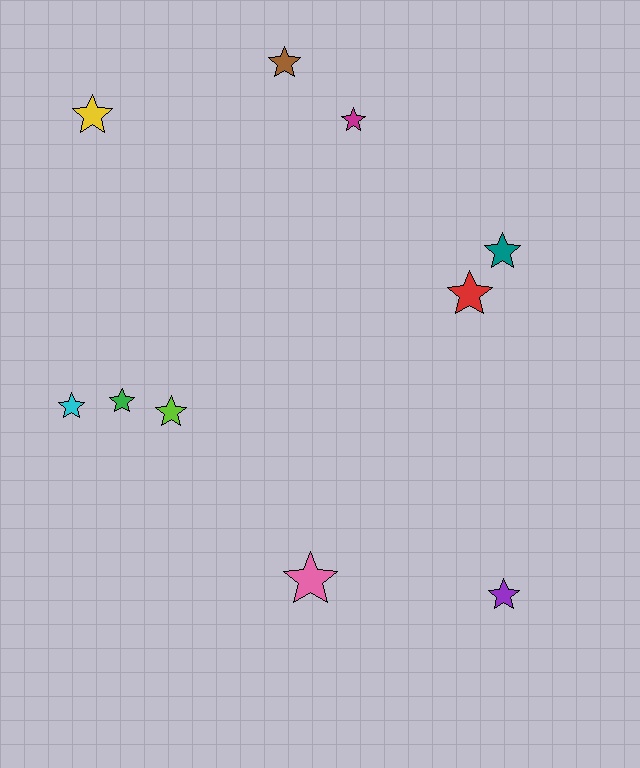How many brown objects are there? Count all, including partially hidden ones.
There is 1 brown object.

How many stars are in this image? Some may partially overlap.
There are 10 stars.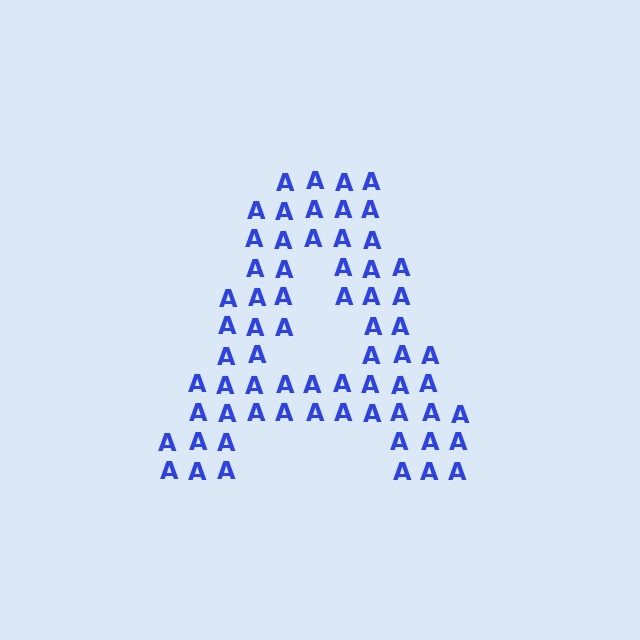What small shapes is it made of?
It is made of small letter A's.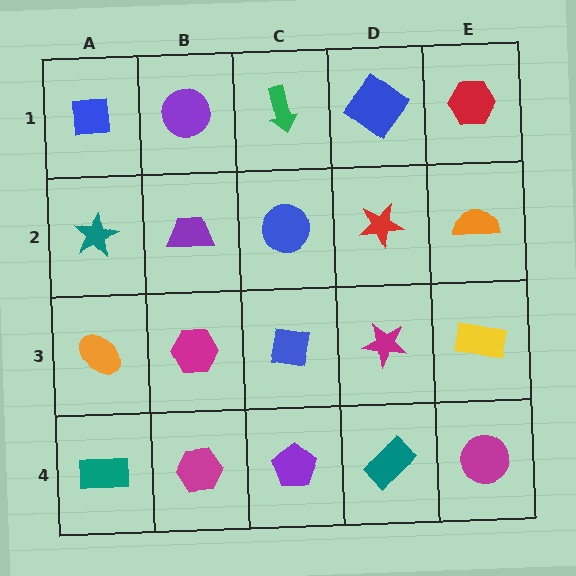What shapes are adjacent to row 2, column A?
A blue square (row 1, column A), an orange ellipse (row 3, column A), a purple trapezoid (row 2, column B).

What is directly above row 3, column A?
A teal star.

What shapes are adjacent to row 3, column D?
A red star (row 2, column D), a teal rectangle (row 4, column D), a blue square (row 3, column C), a yellow rectangle (row 3, column E).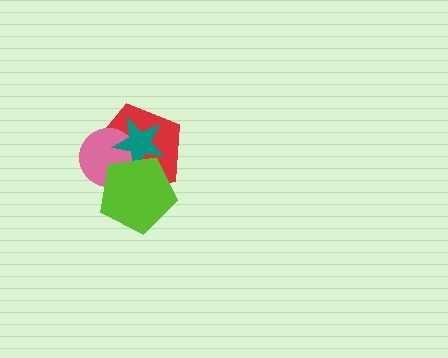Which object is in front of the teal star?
The lime pentagon is in front of the teal star.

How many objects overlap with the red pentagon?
3 objects overlap with the red pentagon.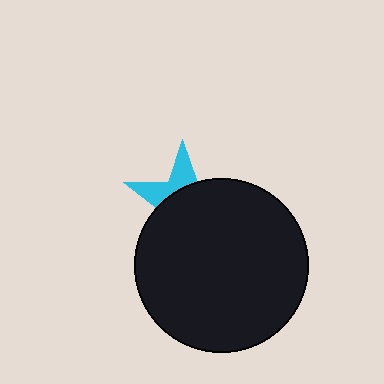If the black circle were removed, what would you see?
You would see the complete cyan star.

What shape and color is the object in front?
The object in front is a black circle.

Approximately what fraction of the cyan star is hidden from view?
Roughly 68% of the cyan star is hidden behind the black circle.